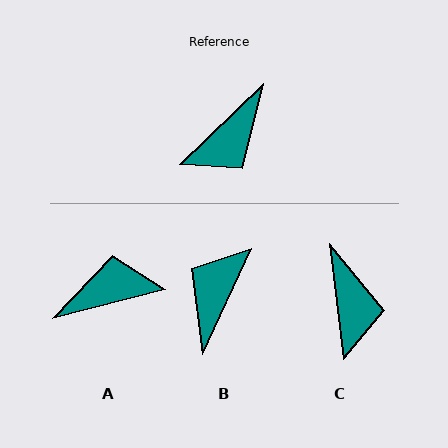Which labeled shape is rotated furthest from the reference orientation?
B, about 159 degrees away.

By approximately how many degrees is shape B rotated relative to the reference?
Approximately 159 degrees clockwise.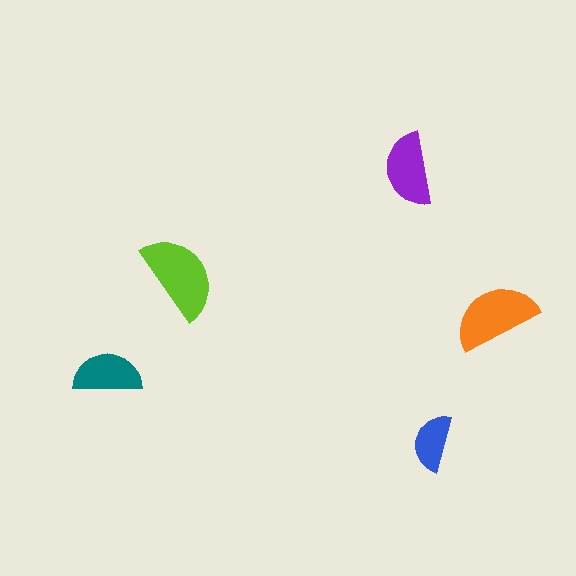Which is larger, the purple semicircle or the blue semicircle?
The purple one.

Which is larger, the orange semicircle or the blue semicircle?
The orange one.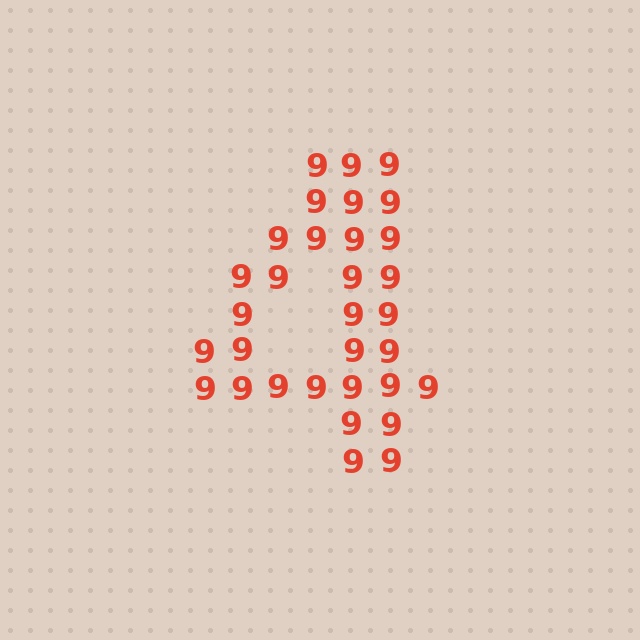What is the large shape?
The large shape is the digit 4.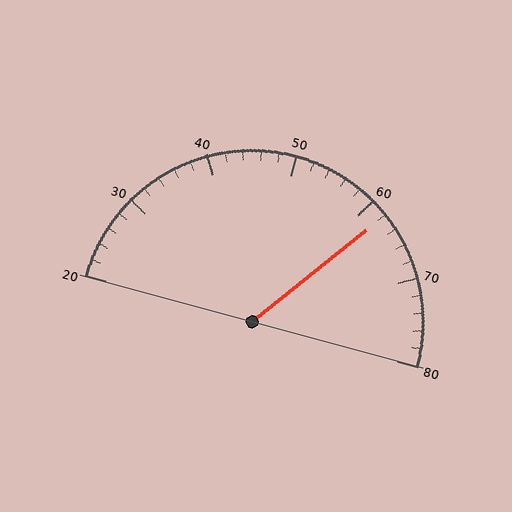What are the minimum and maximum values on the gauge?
The gauge ranges from 20 to 80.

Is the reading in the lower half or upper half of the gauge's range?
The reading is in the upper half of the range (20 to 80).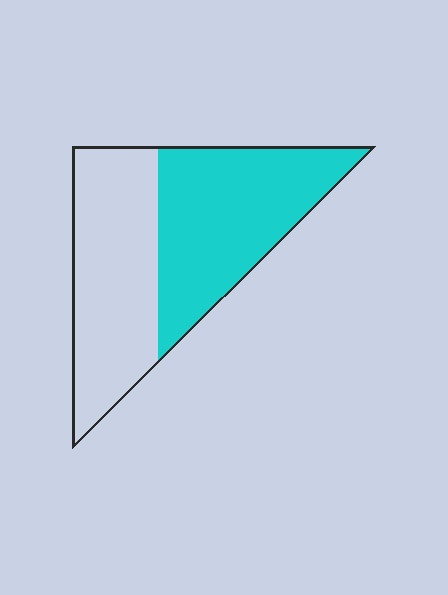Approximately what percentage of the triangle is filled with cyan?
Approximately 50%.